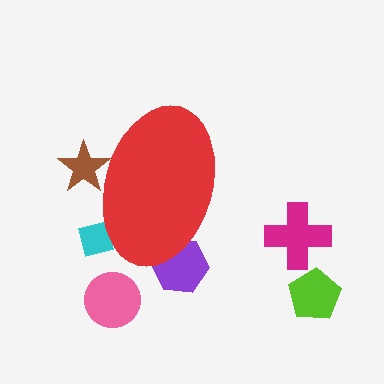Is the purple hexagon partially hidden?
Yes, the purple hexagon is partially hidden behind the red ellipse.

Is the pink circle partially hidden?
No, the pink circle is fully visible.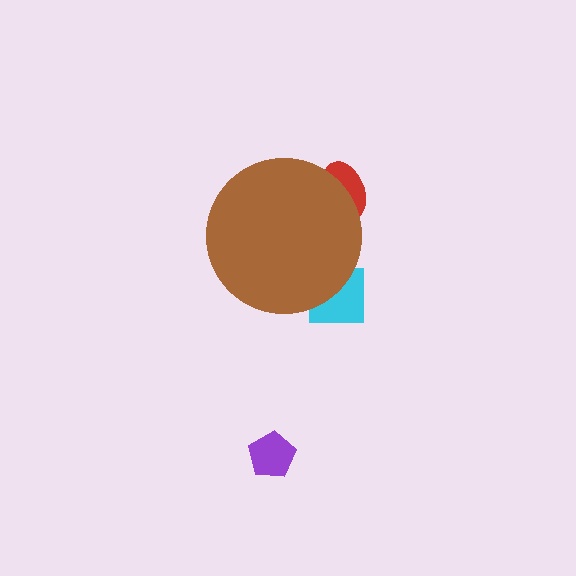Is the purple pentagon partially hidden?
No, the purple pentagon is fully visible.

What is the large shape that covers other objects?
A brown circle.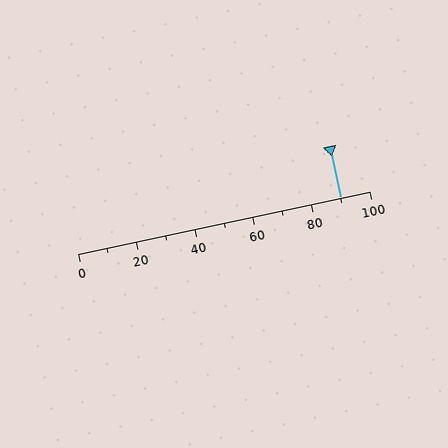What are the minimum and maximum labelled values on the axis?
The axis runs from 0 to 100.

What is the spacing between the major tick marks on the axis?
The major ticks are spaced 20 apart.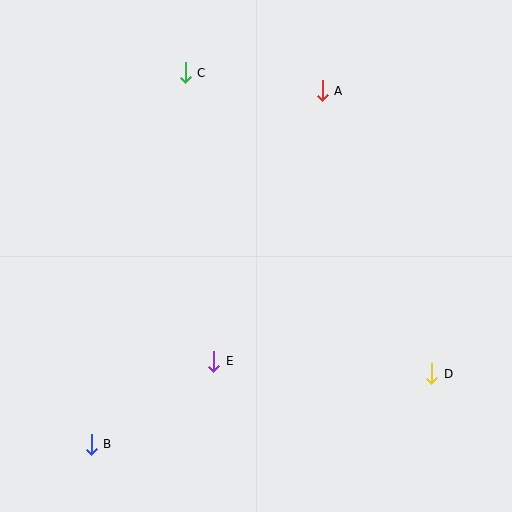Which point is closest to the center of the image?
Point E at (214, 361) is closest to the center.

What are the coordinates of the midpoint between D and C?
The midpoint between D and C is at (309, 223).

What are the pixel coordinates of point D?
Point D is at (432, 374).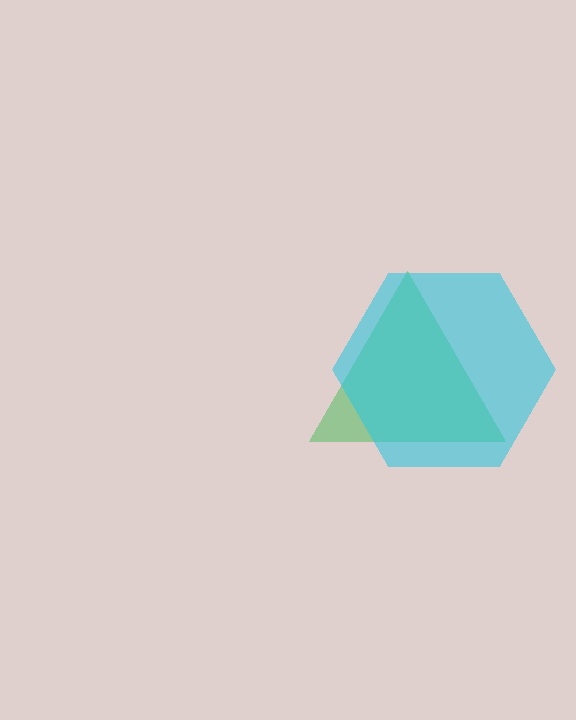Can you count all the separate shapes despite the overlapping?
Yes, there are 2 separate shapes.